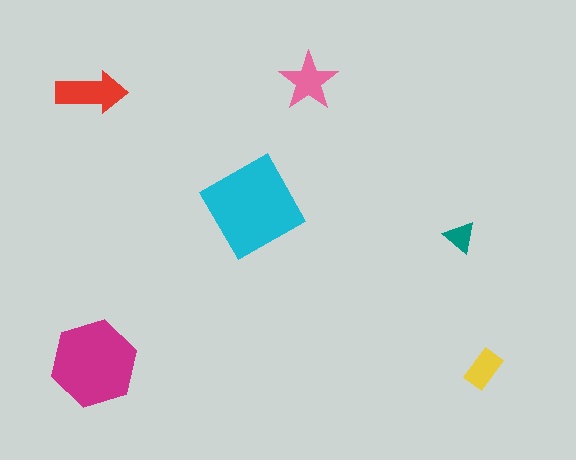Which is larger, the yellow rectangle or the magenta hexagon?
The magenta hexagon.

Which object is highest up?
The pink star is topmost.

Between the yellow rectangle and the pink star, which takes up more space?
The pink star.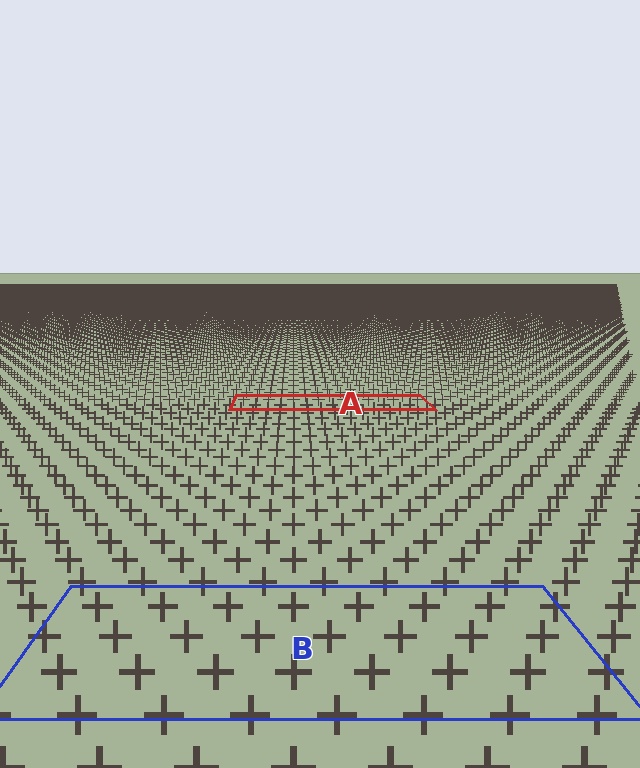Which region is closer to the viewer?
Region B is closer. The texture elements there are larger and more spread out.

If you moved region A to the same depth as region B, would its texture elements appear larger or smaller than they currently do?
They would appear larger. At a closer depth, the same texture elements are projected at a bigger on-screen size.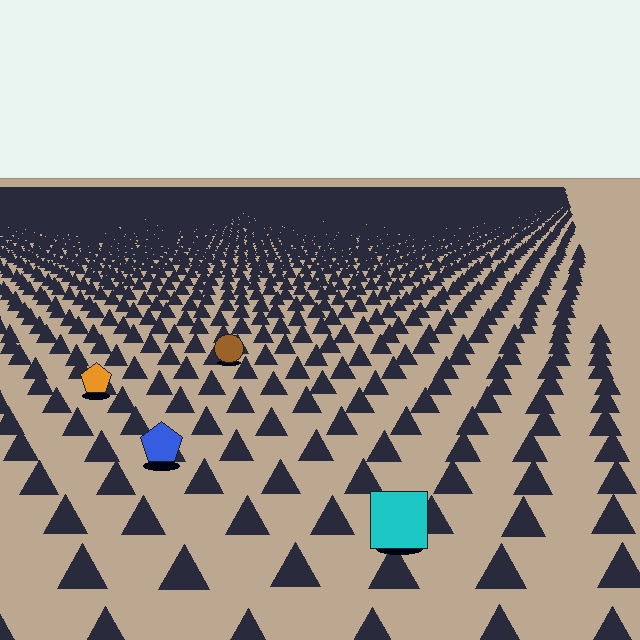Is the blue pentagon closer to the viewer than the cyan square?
No. The cyan square is closer — you can tell from the texture gradient: the ground texture is coarser near it.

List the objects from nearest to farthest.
From nearest to farthest: the cyan square, the blue pentagon, the orange pentagon, the brown circle.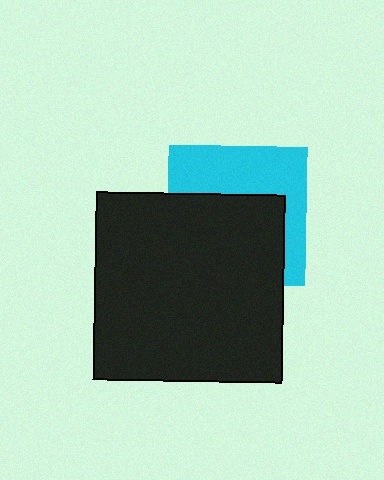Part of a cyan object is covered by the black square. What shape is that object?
It is a square.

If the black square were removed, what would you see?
You would see the complete cyan square.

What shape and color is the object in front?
The object in front is a black square.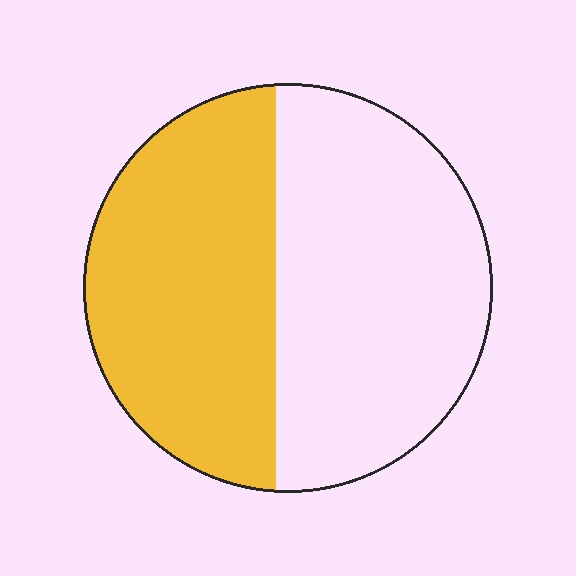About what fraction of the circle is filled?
About one half (1/2).